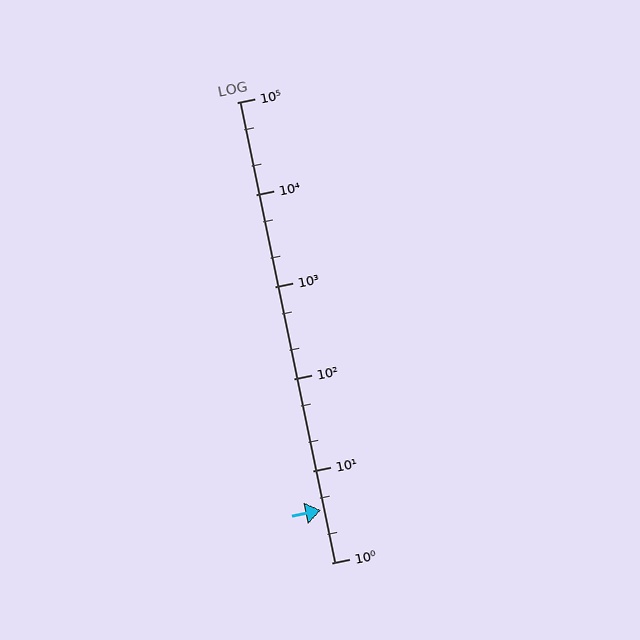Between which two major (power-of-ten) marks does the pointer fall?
The pointer is between 1 and 10.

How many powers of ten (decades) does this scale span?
The scale spans 5 decades, from 1 to 100000.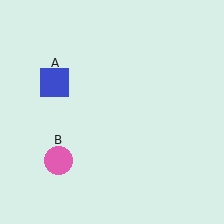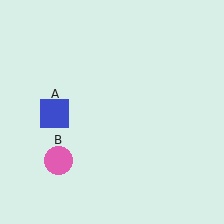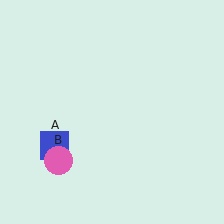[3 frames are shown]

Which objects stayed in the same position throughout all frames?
Pink circle (object B) remained stationary.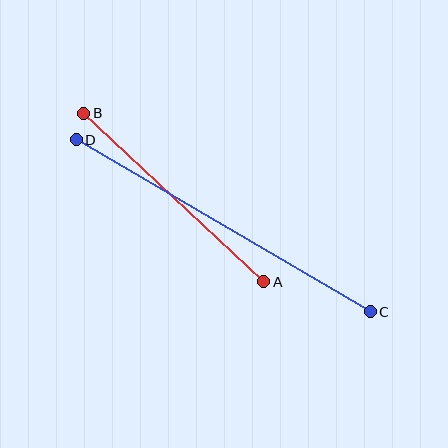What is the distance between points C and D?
The distance is approximately 340 pixels.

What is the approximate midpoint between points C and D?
The midpoint is at approximately (223, 226) pixels.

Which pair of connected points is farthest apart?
Points C and D are farthest apart.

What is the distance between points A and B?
The distance is approximately 247 pixels.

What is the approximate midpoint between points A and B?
The midpoint is at approximately (174, 197) pixels.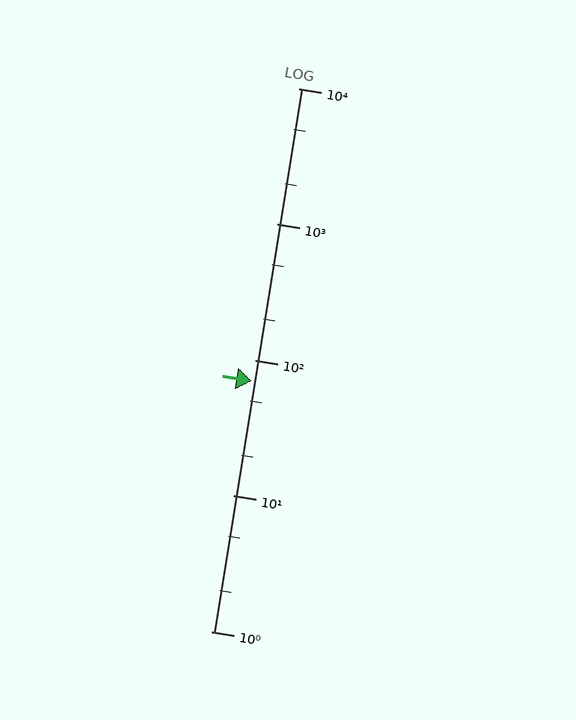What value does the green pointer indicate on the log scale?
The pointer indicates approximately 70.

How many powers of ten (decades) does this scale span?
The scale spans 4 decades, from 1 to 10000.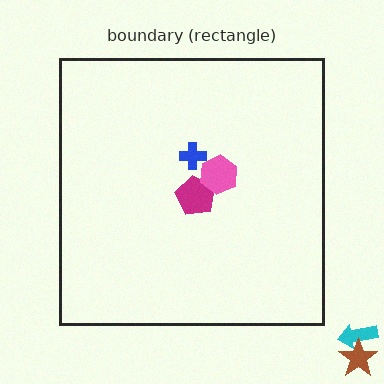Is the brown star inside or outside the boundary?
Outside.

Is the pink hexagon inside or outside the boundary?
Inside.